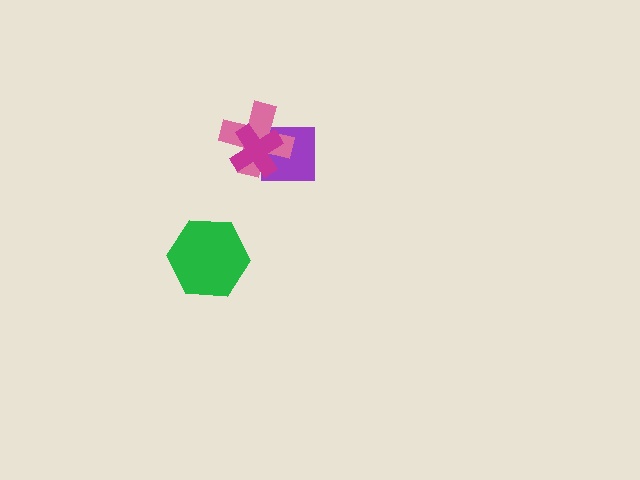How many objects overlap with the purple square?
2 objects overlap with the purple square.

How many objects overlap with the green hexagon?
0 objects overlap with the green hexagon.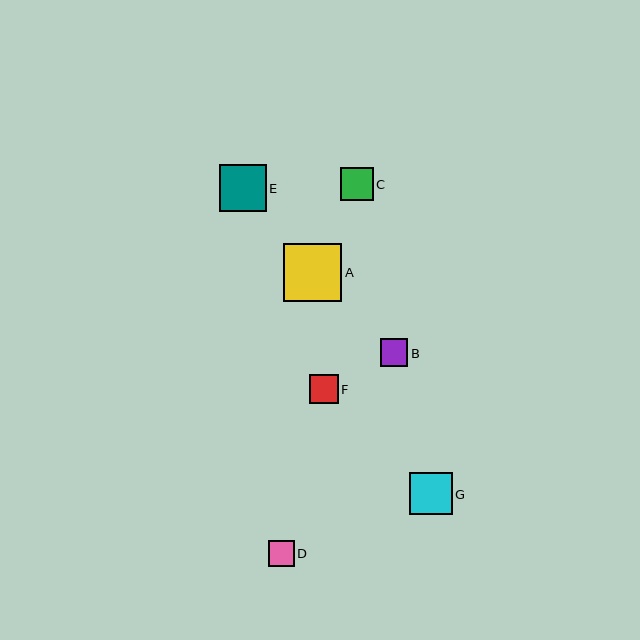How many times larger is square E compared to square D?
Square E is approximately 1.8 times the size of square D.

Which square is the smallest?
Square D is the smallest with a size of approximately 26 pixels.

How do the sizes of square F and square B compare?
Square F and square B are approximately the same size.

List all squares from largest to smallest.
From largest to smallest: A, E, G, C, F, B, D.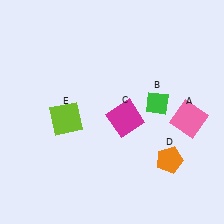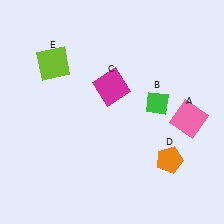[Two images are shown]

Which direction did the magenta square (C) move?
The magenta square (C) moved up.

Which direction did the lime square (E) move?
The lime square (E) moved up.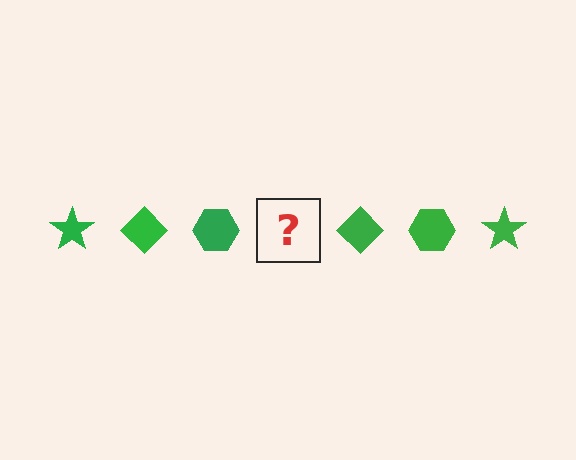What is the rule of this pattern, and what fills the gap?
The rule is that the pattern cycles through star, diamond, hexagon shapes in green. The gap should be filled with a green star.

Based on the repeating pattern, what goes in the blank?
The blank should be a green star.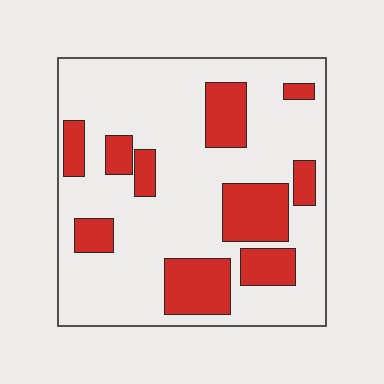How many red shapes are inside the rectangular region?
10.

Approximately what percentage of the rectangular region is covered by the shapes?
Approximately 25%.